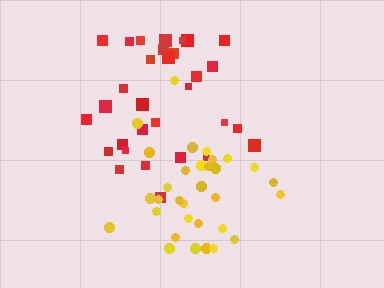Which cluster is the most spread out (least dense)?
Red.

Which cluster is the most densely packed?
Yellow.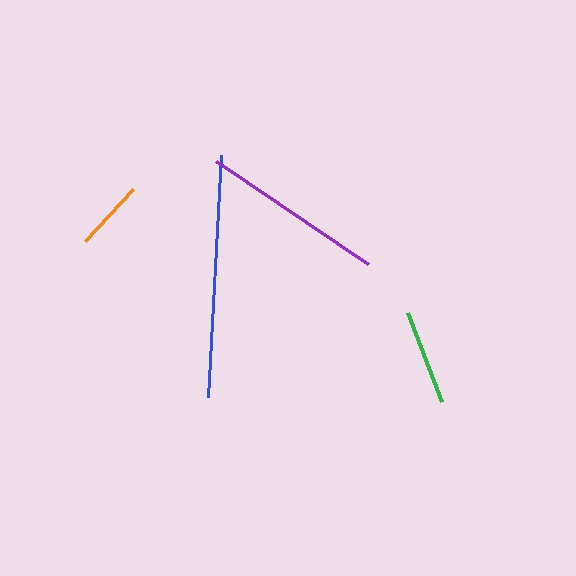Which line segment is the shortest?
The orange line is the shortest at approximately 70 pixels.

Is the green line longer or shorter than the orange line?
The green line is longer than the orange line.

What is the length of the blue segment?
The blue segment is approximately 242 pixels long.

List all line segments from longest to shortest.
From longest to shortest: blue, purple, green, orange.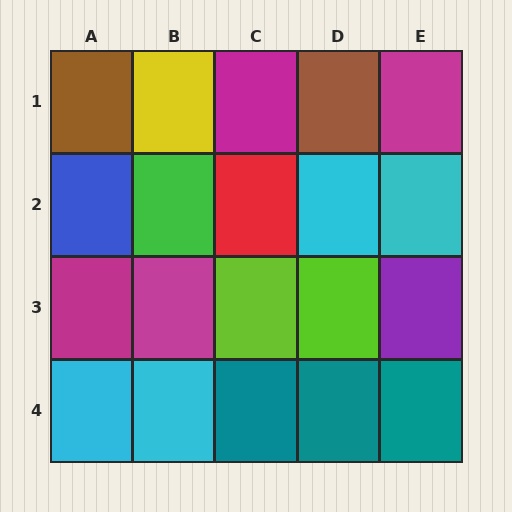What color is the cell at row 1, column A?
Brown.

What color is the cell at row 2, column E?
Cyan.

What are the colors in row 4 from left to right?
Cyan, cyan, teal, teal, teal.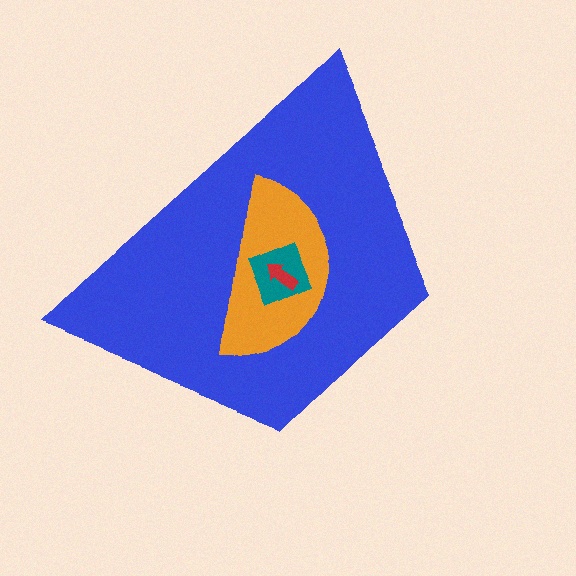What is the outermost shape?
The blue trapezoid.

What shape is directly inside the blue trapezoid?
The orange semicircle.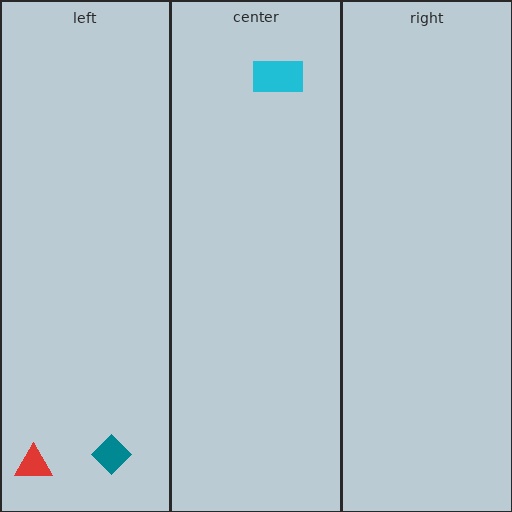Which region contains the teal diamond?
The left region.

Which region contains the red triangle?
The left region.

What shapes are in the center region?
The cyan rectangle.